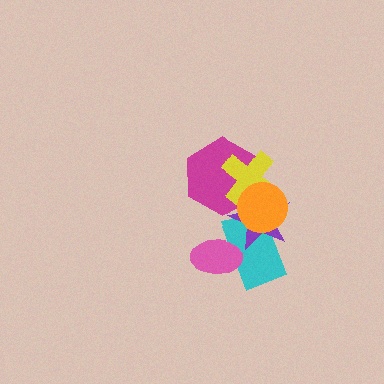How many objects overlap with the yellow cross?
3 objects overlap with the yellow cross.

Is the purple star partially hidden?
Yes, it is partially covered by another shape.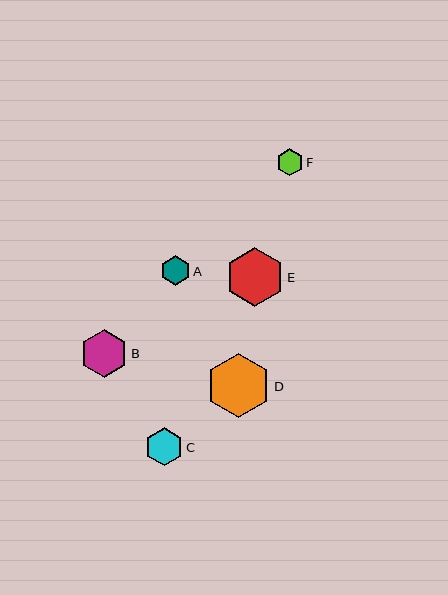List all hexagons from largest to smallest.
From largest to smallest: D, E, B, C, A, F.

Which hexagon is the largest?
Hexagon D is the largest with a size of approximately 64 pixels.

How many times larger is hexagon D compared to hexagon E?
Hexagon D is approximately 1.1 times the size of hexagon E.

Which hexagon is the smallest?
Hexagon F is the smallest with a size of approximately 27 pixels.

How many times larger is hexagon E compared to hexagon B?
Hexagon E is approximately 1.2 times the size of hexagon B.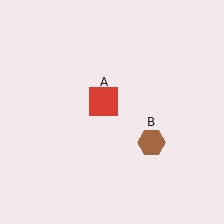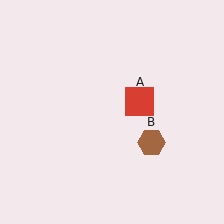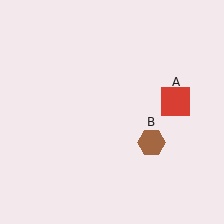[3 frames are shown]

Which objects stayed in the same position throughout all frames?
Brown hexagon (object B) remained stationary.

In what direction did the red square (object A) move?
The red square (object A) moved right.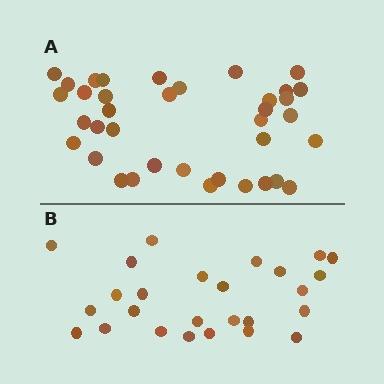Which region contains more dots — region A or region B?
Region A (the top region) has more dots.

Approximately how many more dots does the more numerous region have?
Region A has roughly 12 or so more dots than region B.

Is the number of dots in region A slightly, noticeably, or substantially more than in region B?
Region A has noticeably more, but not dramatically so. The ratio is roughly 1.4 to 1.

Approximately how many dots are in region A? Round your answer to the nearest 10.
About 40 dots. (The exact count is 37, which rounds to 40.)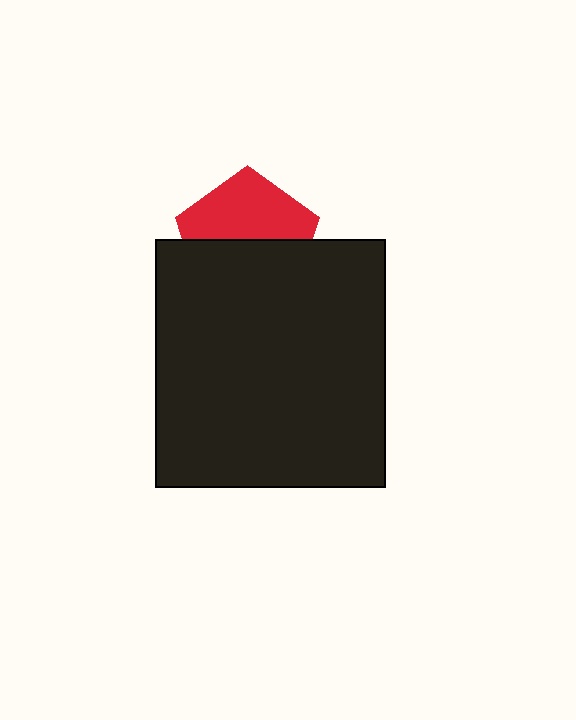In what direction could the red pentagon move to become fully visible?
The red pentagon could move up. That would shift it out from behind the black rectangle entirely.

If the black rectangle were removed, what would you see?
You would see the complete red pentagon.